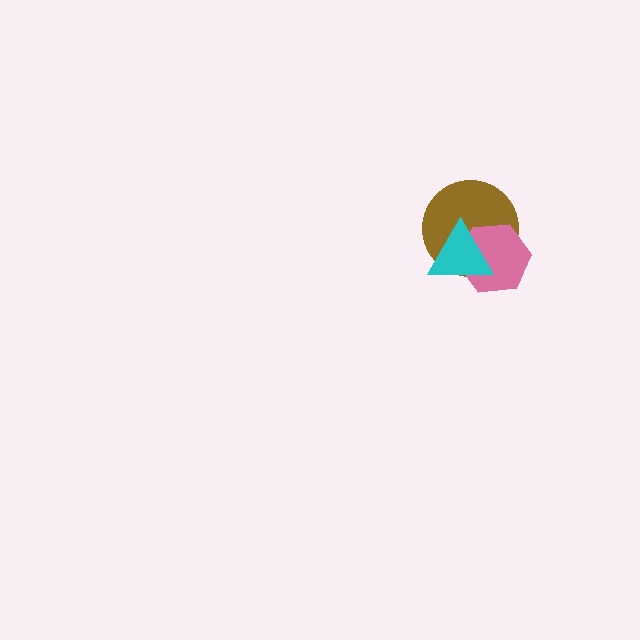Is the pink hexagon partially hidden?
Yes, it is partially covered by another shape.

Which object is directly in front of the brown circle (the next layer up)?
The pink hexagon is directly in front of the brown circle.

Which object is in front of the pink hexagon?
The cyan triangle is in front of the pink hexagon.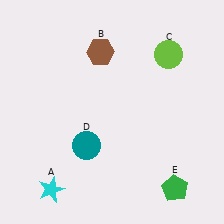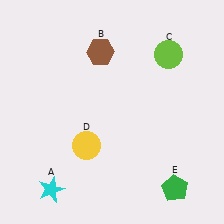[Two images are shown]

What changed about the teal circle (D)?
In Image 1, D is teal. In Image 2, it changed to yellow.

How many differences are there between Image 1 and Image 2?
There is 1 difference between the two images.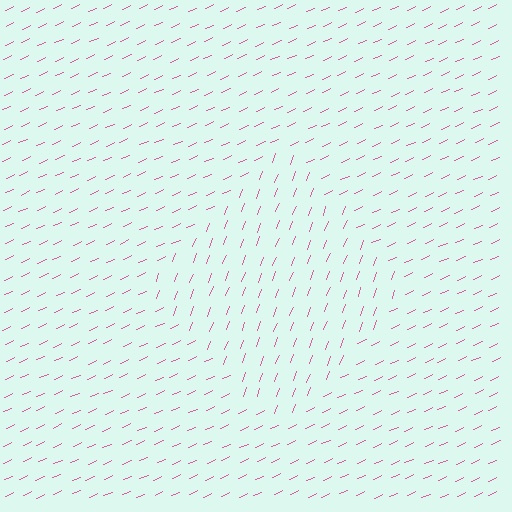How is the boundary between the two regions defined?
The boundary is defined purely by a change in line orientation (approximately 45 degrees difference). All lines are the same color and thickness.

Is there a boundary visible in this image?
Yes, there is a texture boundary formed by a change in line orientation.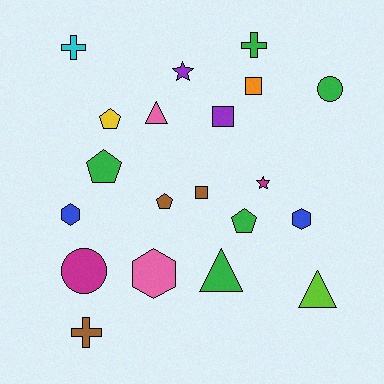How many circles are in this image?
There are 2 circles.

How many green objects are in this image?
There are 5 green objects.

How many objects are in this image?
There are 20 objects.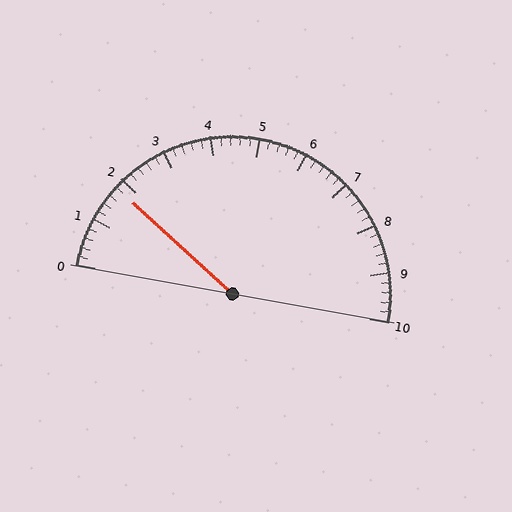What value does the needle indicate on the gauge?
The needle indicates approximately 1.8.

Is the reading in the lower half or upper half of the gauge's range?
The reading is in the lower half of the range (0 to 10).